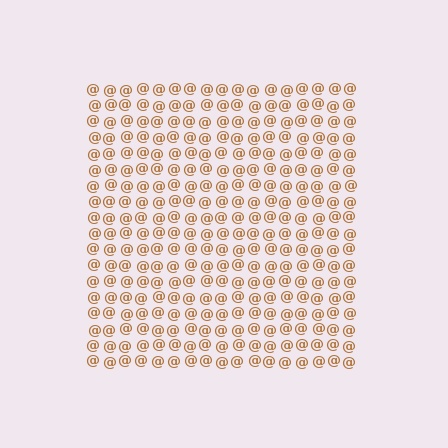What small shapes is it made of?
It is made of small at signs.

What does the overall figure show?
The overall figure shows a square.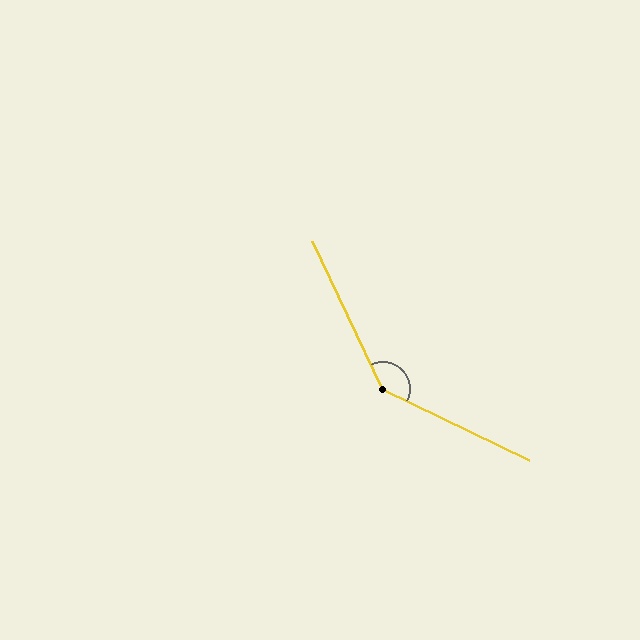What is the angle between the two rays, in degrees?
Approximately 141 degrees.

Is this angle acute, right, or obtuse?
It is obtuse.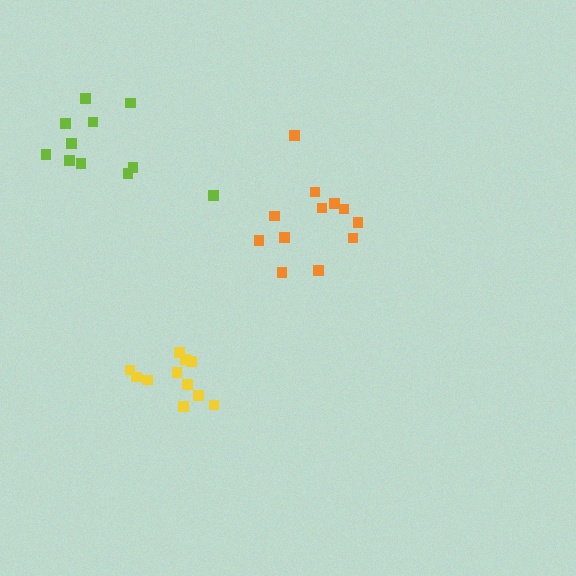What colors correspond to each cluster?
The clusters are colored: lime, orange, yellow.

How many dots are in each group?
Group 1: 11 dots, Group 2: 12 dots, Group 3: 11 dots (34 total).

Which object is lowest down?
The yellow cluster is bottommost.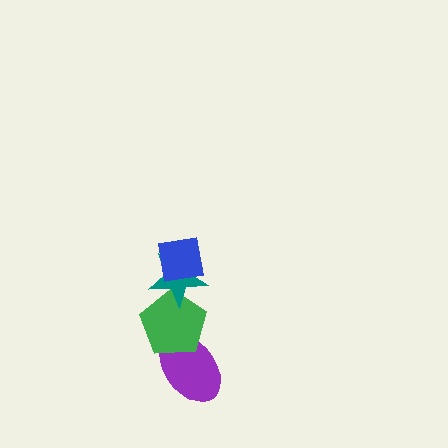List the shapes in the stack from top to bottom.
From top to bottom: the blue square, the teal star, the green pentagon, the purple ellipse.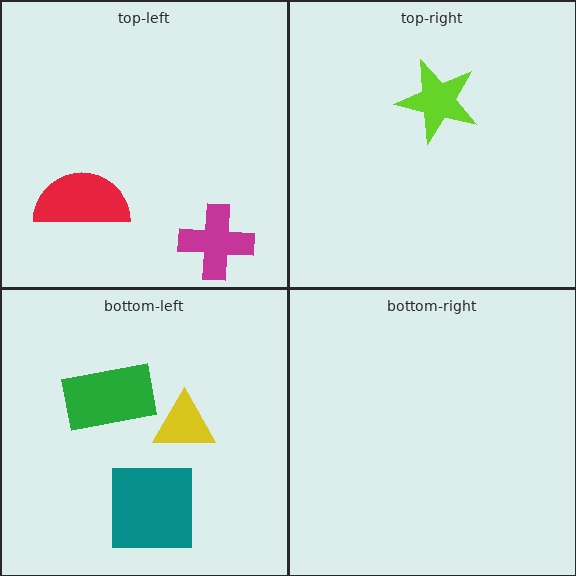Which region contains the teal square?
The bottom-left region.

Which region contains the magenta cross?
The top-left region.